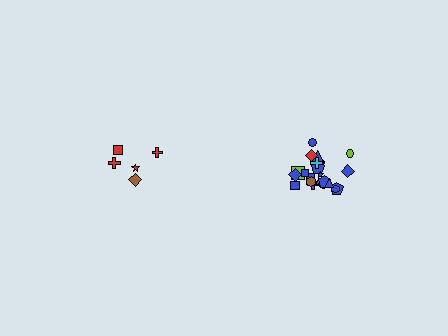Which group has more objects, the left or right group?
The right group.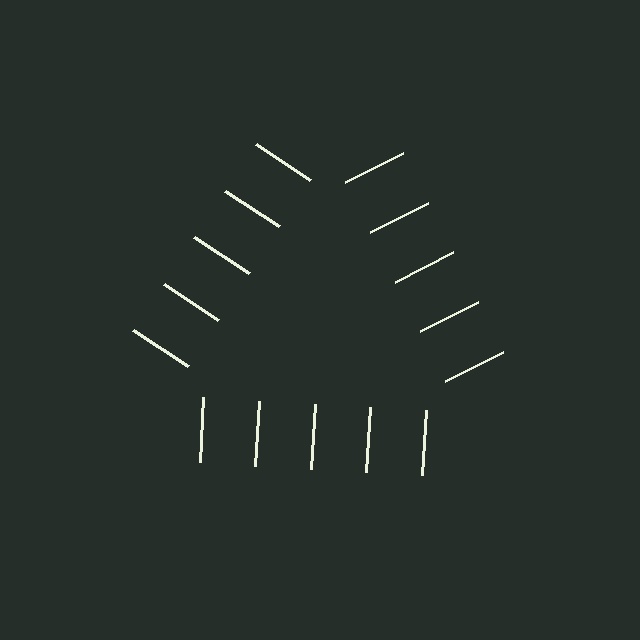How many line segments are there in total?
15 — 5 along each of the 3 edges.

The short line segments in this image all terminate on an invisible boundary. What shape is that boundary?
An illusory triangle — the line segments terminate on its edges but no continuous stroke is drawn.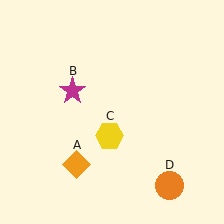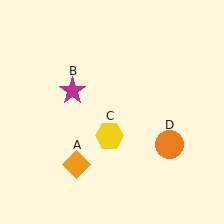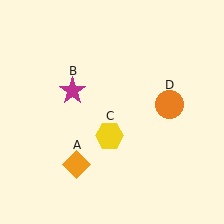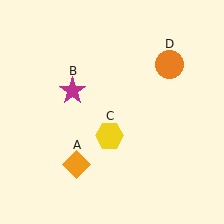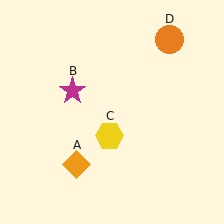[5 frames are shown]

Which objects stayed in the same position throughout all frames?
Orange diamond (object A) and magenta star (object B) and yellow hexagon (object C) remained stationary.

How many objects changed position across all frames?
1 object changed position: orange circle (object D).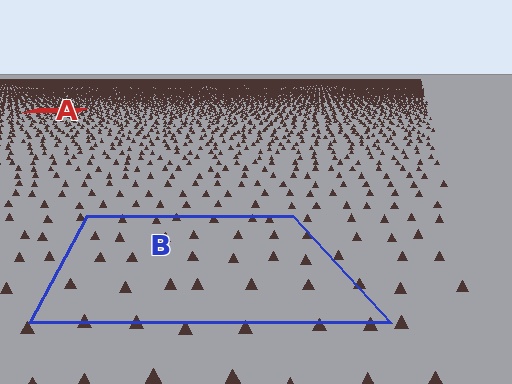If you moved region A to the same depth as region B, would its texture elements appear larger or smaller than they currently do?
They would appear larger. At a closer depth, the same texture elements are projected at a bigger on-screen size.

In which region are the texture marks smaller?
The texture marks are smaller in region A, because it is farther away.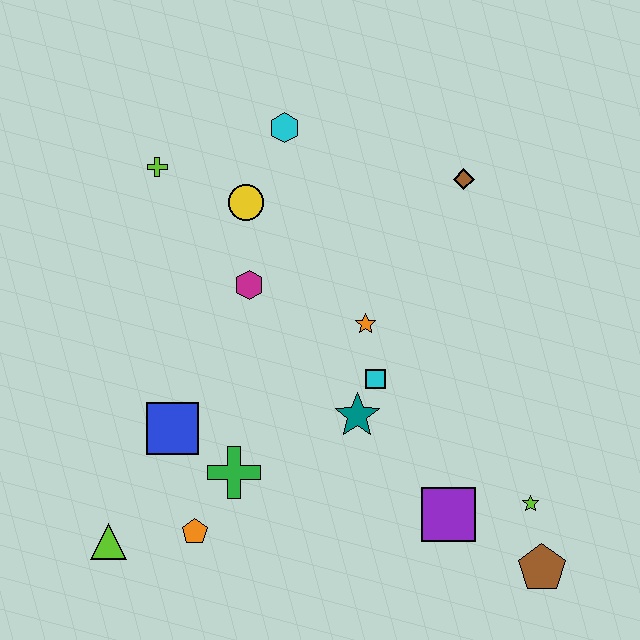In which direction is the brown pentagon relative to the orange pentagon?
The brown pentagon is to the right of the orange pentagon.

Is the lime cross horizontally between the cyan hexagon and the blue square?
No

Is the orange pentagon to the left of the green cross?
Yes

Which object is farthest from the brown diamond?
The lime triangle is farthest from the brown diamond.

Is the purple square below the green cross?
Yes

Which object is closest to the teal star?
The cyan square is closest to the teal star.